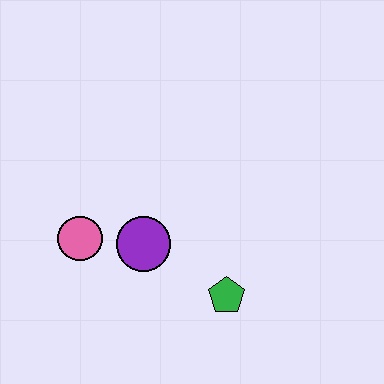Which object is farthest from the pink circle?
The green pentagon is farthest from the pink circle.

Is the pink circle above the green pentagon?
Yes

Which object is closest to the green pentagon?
The purple circle is closest to the green pentagon.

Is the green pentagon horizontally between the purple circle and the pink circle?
No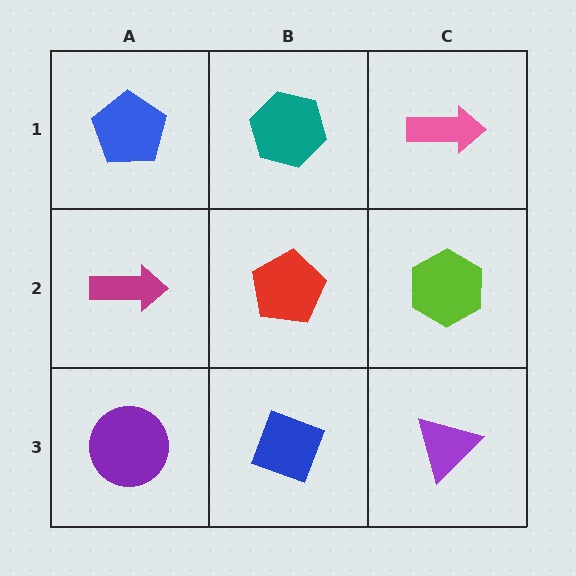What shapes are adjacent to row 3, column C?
A lime hexagon (row 2, column C), a blue diamond (row 3, column B).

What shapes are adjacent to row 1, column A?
A magenta arrow (row 2, column A), a teal hexagon (row 1, column B).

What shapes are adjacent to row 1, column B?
A red pentagon (row 2, column B), a blue pentagon (row 1, column A), a pink arrow (row 1, column C).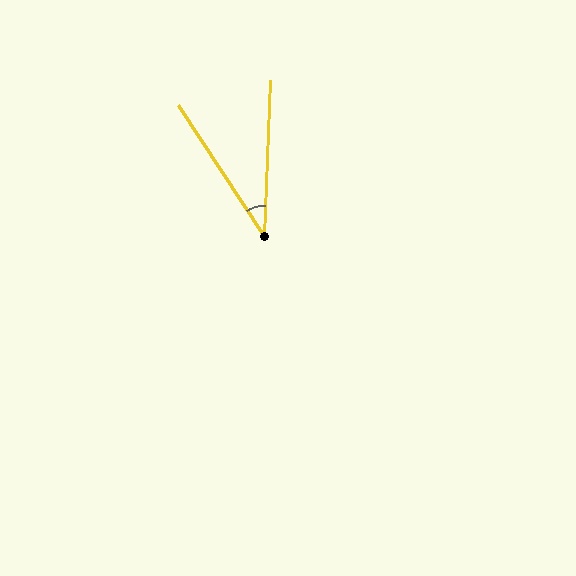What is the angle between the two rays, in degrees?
Approximately 36 degrees.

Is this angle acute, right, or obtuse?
It is acute.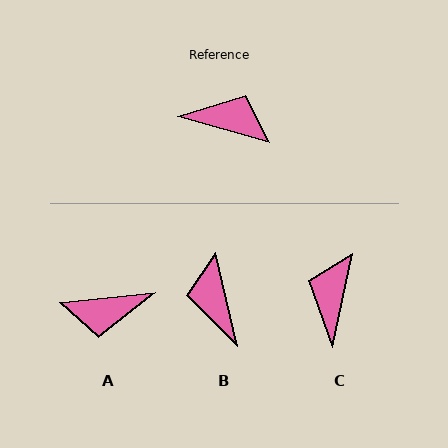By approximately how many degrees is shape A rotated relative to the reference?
Approximately 159 degrees clockwise.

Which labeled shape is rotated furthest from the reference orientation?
A, about 159 degrees away.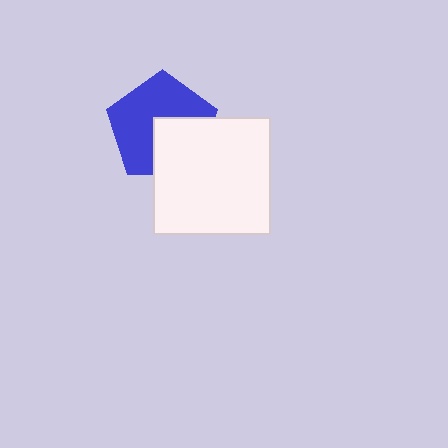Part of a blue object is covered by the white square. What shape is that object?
It is a pentagon.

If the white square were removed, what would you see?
You would see the complete blue pentagon.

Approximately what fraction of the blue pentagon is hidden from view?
Roughly 37% of the blue pentagon is hidden behind the white square.